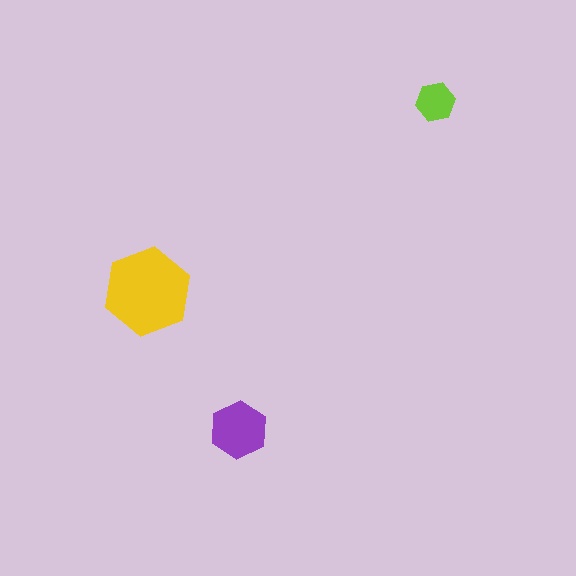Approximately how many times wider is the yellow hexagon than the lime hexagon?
About 2 times wider.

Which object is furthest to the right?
The lime hexagon is rightmost.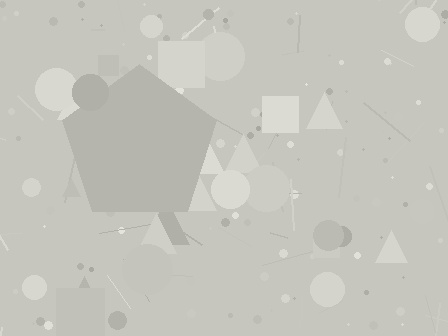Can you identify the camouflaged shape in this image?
The camouflaged shape is a pentagon.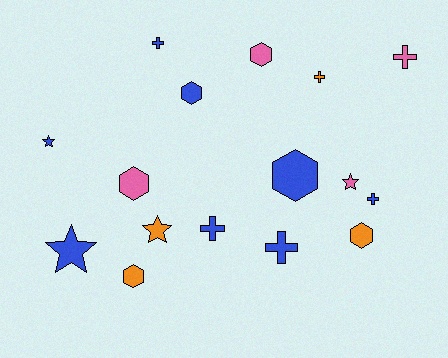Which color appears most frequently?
Blue, with 8 objects.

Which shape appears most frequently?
Hexagon, with 6 objects.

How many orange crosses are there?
There is 1 orange cross.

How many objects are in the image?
There are 16 objects.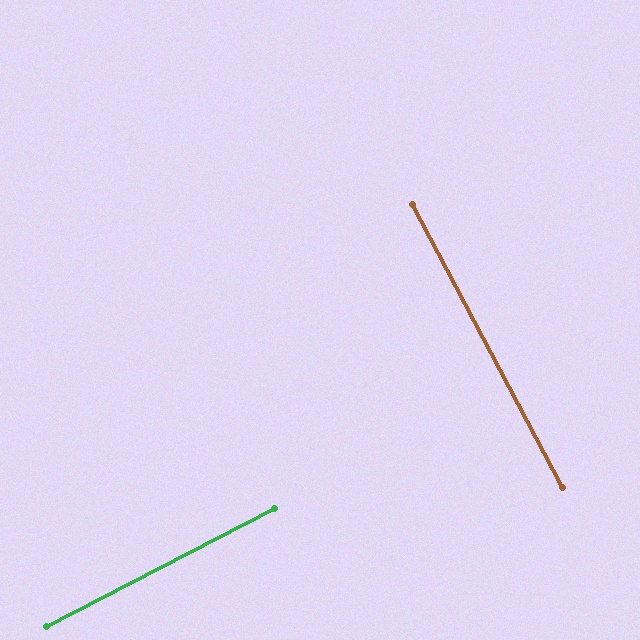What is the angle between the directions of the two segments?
Approximately 90 degrees.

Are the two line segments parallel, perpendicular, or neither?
Perpendicular — they meet at approximately 90°.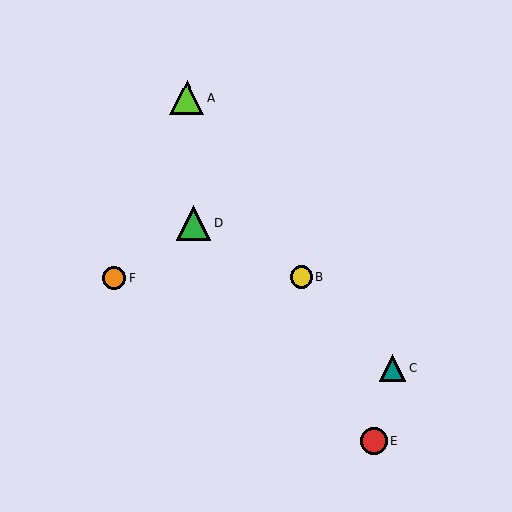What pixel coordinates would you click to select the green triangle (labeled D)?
Click at (194, 223) to select the green triangle D.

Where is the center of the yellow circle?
The center of the yellow circle is at (301, 277).